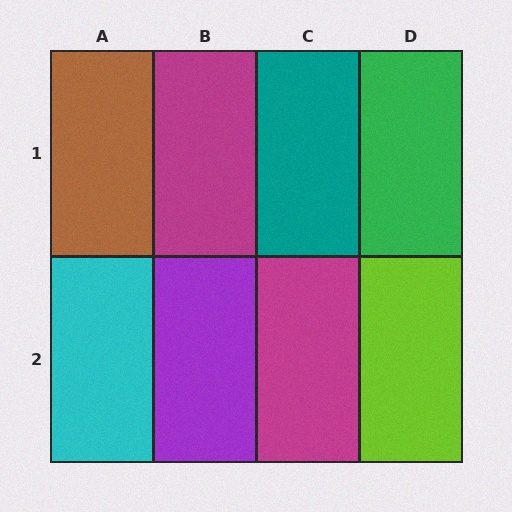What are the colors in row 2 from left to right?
Cyan, purple, magenta, lime.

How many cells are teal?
1 cell is teal.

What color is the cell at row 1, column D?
Green.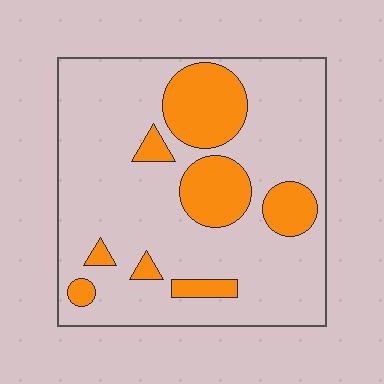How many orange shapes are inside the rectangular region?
8.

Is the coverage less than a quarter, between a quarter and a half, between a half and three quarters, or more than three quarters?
Less than a quarter.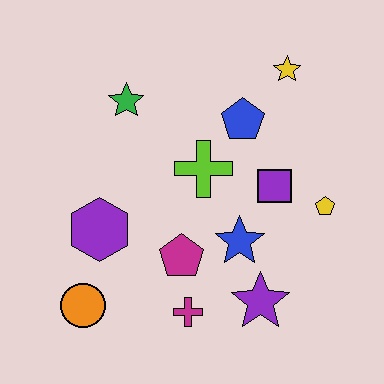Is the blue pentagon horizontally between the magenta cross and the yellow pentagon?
Yes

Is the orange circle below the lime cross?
Yes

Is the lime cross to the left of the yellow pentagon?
Yes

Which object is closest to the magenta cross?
The magenta pentagon is closest to the magenta cross.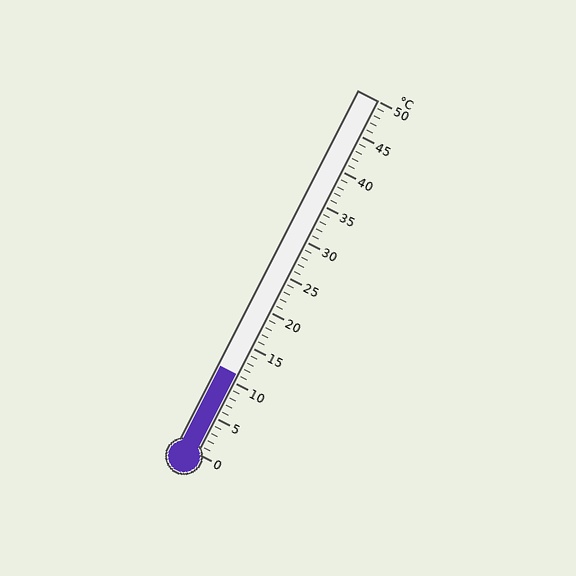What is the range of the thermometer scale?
The thermometer scale ranges from 0°C to 50°C.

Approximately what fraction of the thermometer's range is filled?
The thermometer is filled to approximately 20% of its range.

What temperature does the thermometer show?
The thermometer shows approximately 11°C.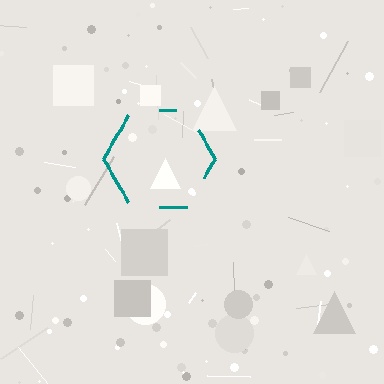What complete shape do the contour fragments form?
The contour fragments form a hexagon.